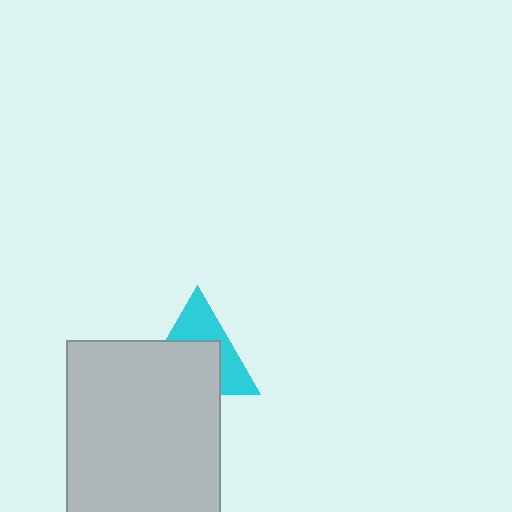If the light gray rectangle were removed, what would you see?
You would see the complete cyan triangle.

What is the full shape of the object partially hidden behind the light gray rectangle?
The partially hidden object is a cyan triangle.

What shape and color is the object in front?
The object in front is a light gray rectangle.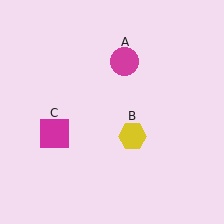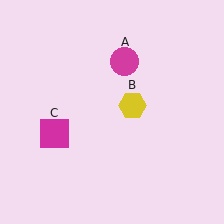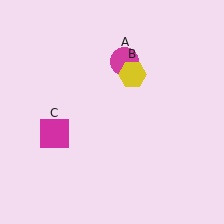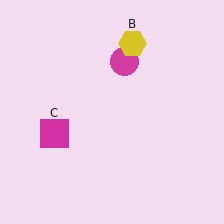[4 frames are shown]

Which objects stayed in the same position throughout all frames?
Magenta circle (object A) and magenta square (object C) remained stationary.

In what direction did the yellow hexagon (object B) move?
The yellow hexagon (object B) moved up.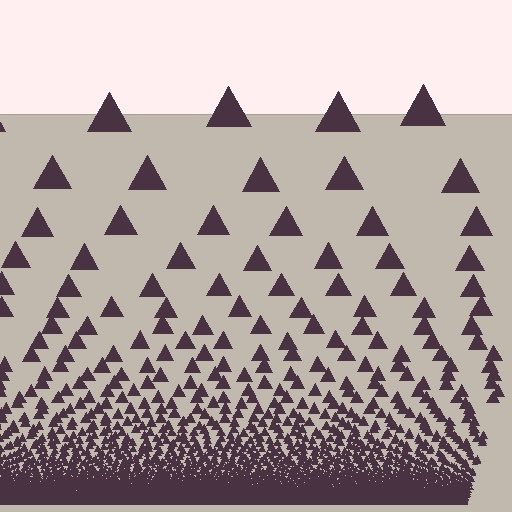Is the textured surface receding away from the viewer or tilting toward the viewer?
The surface appears to tilt toward the viewer. Texture elements get larger and sparser toward the top.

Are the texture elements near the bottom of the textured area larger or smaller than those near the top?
Smaller. The gradient is inverted — elements near the bottom are smaller and denser.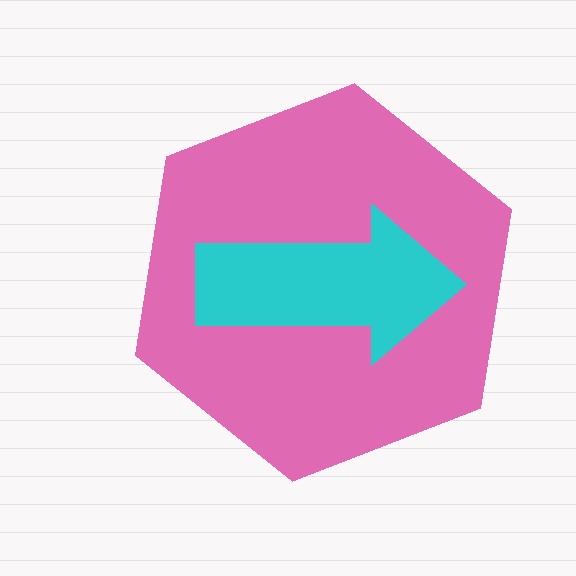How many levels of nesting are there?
2.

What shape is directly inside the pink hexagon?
The cyan arrow.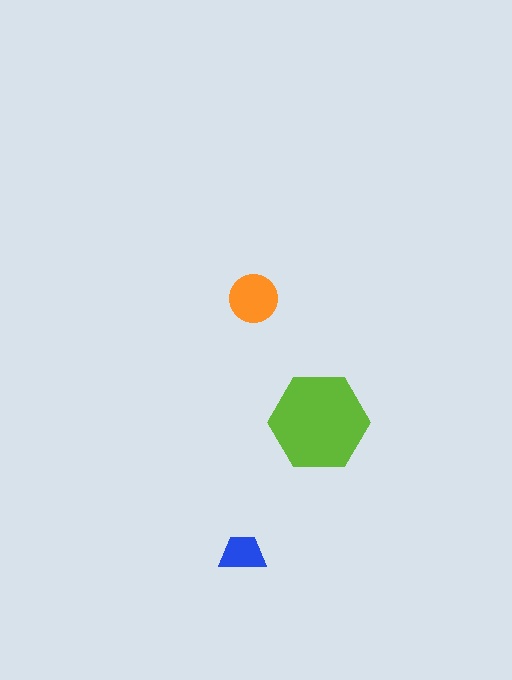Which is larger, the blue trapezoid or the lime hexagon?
The lime hexagon.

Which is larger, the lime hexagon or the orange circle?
The lime hexagon.